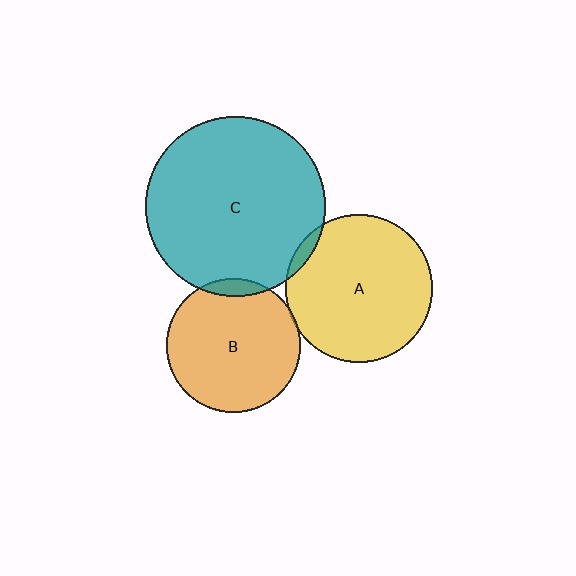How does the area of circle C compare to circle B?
Approximately 1.8 times.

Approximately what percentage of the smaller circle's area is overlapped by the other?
Approximately 5%.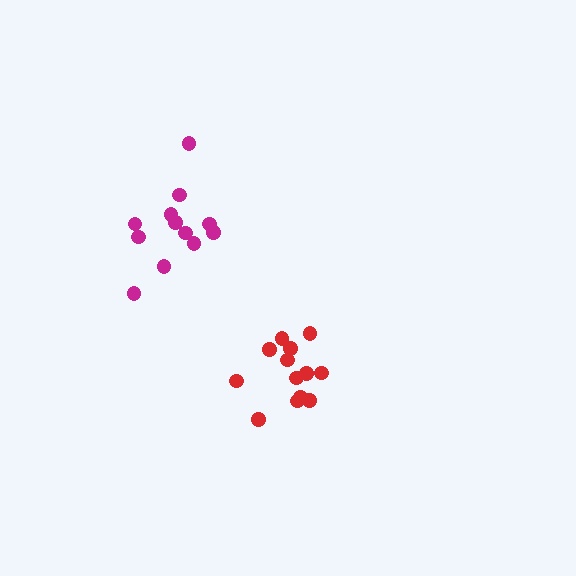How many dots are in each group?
Group 1: 13 dots, Group 2: 12 dots (25 total).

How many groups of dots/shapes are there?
There are 2 groups.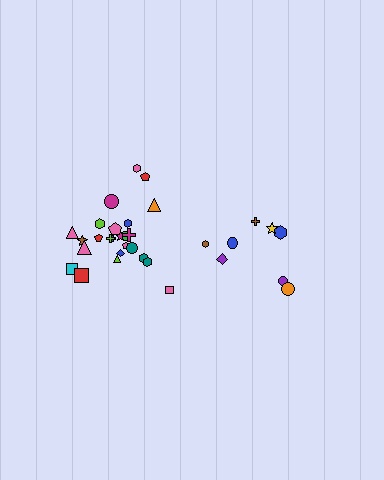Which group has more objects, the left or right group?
The left group.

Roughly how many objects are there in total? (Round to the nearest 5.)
Roughly 35 objects in total.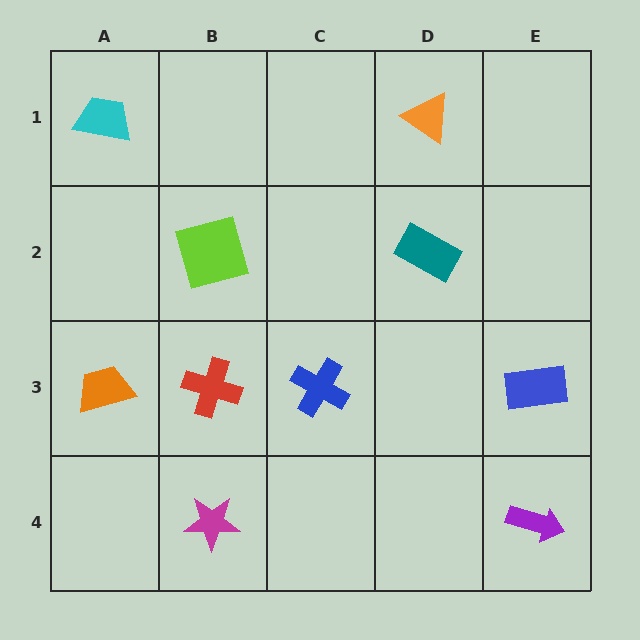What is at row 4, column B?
A magenta star.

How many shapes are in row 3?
4 shapes.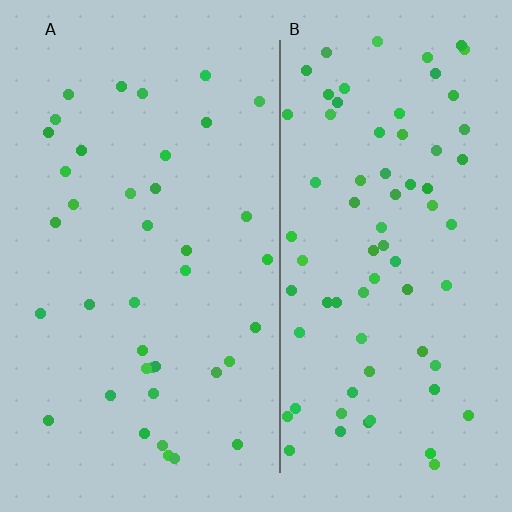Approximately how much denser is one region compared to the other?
Approximately 1.9× — region B over region A.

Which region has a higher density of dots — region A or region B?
B (the right).